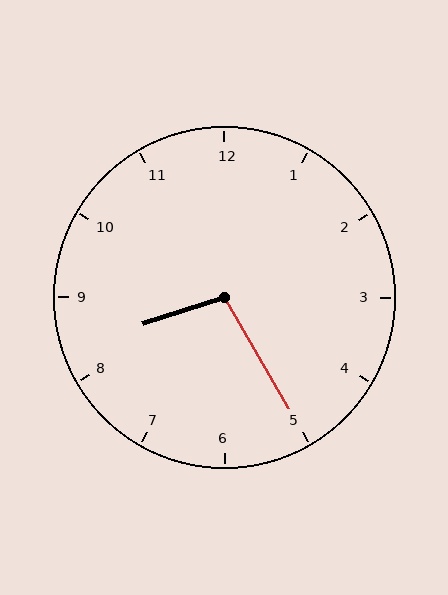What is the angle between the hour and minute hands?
Approximately 102 degrees.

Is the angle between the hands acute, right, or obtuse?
It is obtuse.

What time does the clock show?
8:25.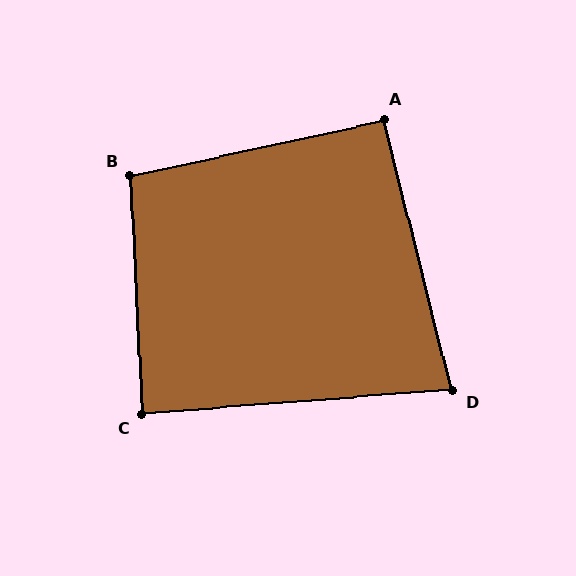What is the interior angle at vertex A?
Approximately 92 degrees (approximately right).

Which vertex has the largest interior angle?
B, at approximately 100 degrees.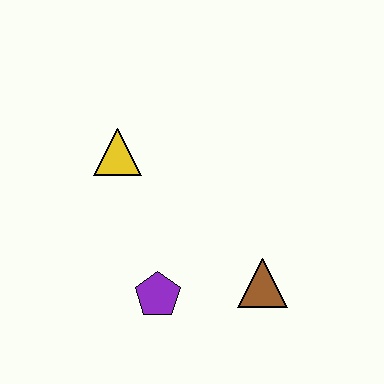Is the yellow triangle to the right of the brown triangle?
No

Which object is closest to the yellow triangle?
The purple pentagon is closest to the yellow triangle.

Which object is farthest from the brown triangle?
The yellow triangle is farthest from the brown triangle.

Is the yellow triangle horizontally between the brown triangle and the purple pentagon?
No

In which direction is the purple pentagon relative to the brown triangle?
The purple pentagon is to the left of the brown triangle.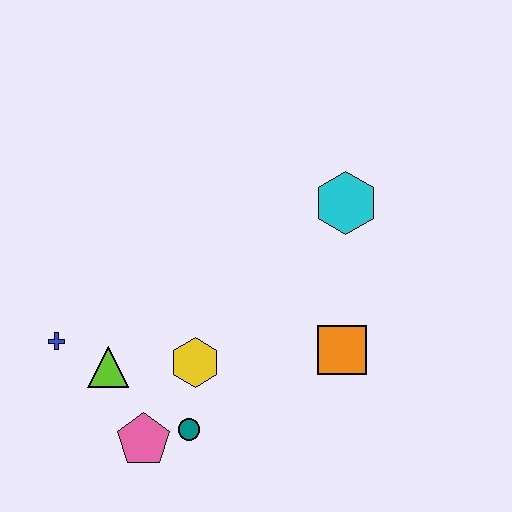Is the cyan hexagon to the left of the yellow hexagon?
No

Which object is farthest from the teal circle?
The cyan hexagon is farthest from the teal circle.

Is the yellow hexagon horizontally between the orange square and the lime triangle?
Yes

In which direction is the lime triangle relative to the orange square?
The lime triangle is to the left of the orange square.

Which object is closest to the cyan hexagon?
The orange square is closest to the cyan hexagon.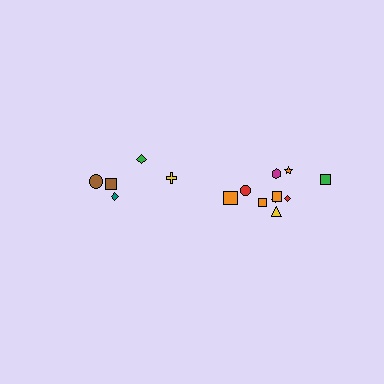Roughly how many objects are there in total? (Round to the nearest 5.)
Roughly 15 objects in total.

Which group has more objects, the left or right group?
The right group.